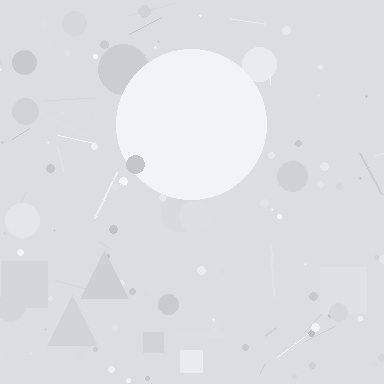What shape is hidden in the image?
A circle is hidden in the image.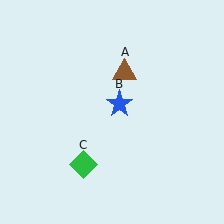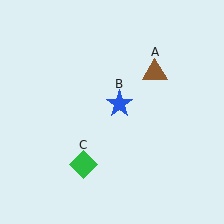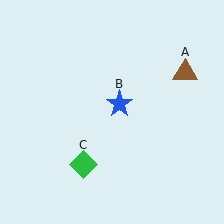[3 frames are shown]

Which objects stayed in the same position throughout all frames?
Blue star (object B) and green diamond (object C) remained stationary.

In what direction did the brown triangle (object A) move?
The brown triangle (object A) moved right.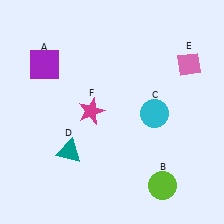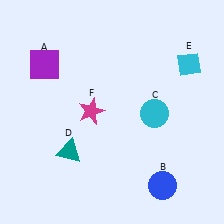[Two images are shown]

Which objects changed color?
B changed from lime to blue. E changed from pink to cyan.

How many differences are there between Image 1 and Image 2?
There are 2 differences between the two images.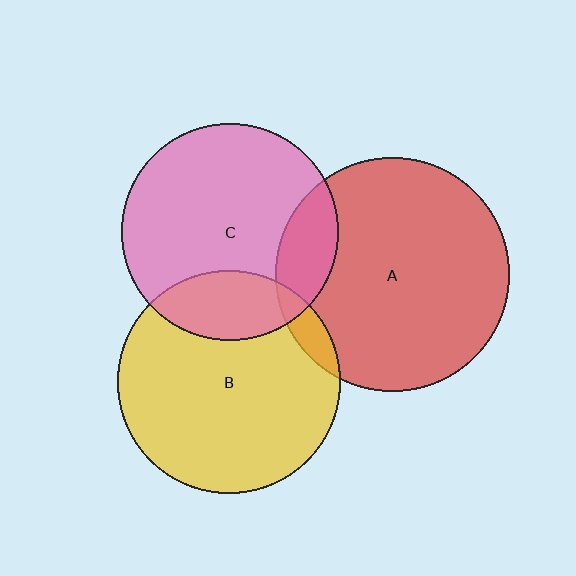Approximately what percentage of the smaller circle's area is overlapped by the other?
Approximately 15%.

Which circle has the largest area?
Circle A (red).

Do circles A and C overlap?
Yes.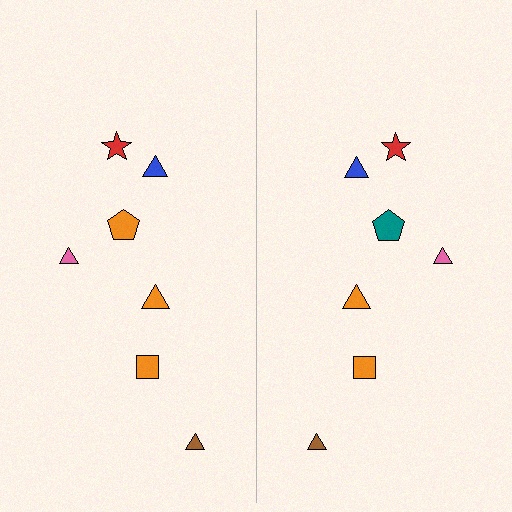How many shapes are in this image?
There are 14 shapes in this image.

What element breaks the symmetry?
The teal pentagon on the right side breaks the symmetry — its mirror counterpart is orange.